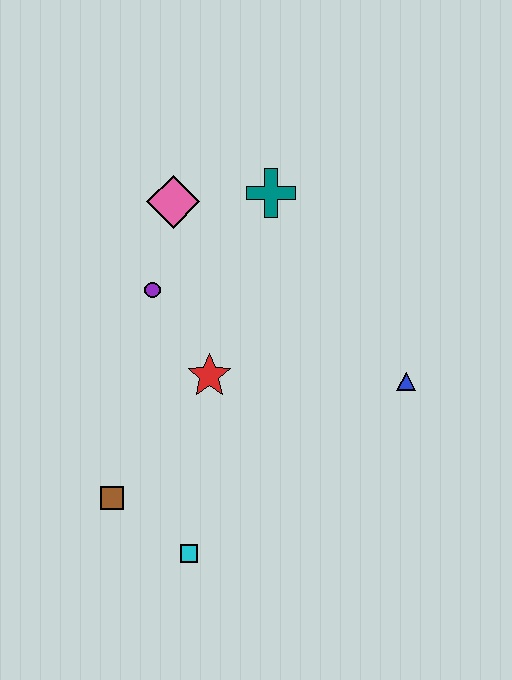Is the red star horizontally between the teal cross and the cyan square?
Yes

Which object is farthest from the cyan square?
The teal cross is farthest from the cyan square.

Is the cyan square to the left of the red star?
Yes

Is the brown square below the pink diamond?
Yes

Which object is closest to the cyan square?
The brown square is closest to the cyan square.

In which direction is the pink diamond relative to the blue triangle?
The pink diamond is to the left of the blue triangle.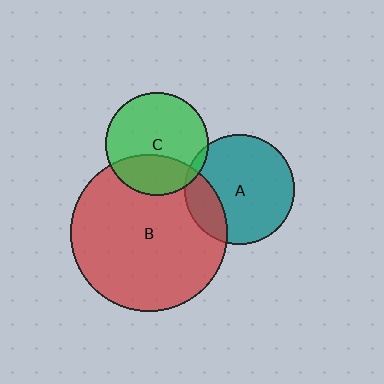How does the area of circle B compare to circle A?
Approximately 2.0 times.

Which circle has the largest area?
Circle B (red).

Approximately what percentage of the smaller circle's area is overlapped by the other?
Approximately 30%.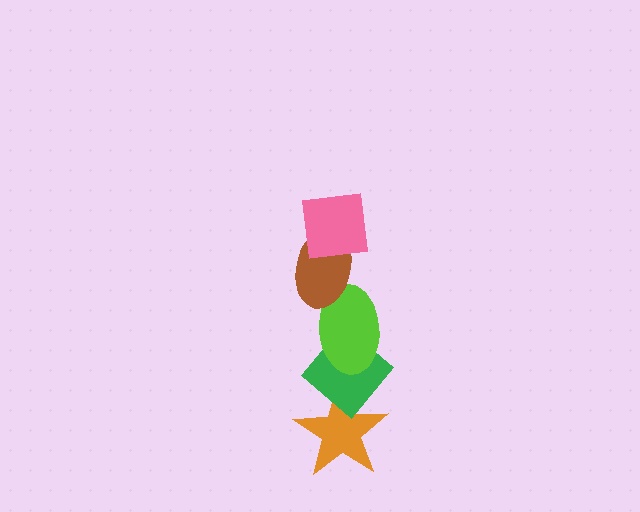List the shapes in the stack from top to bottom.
From top to bottom: the pink square, the brown ellipse, the lime ellipse, the green diamond, the orange star.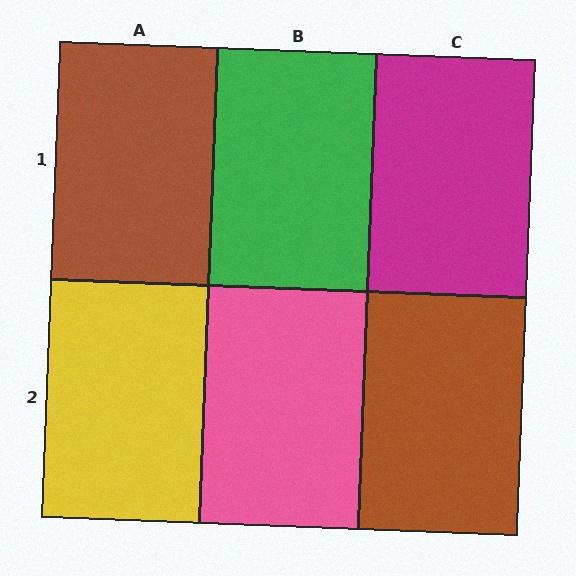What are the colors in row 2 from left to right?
Yellow, pink, brown.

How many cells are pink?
1 cell is pink.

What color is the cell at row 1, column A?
Brown.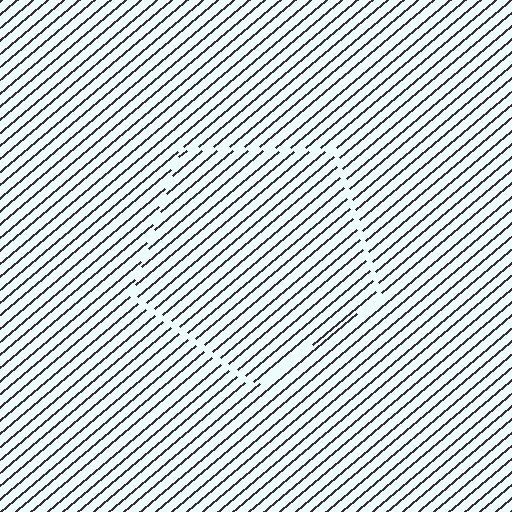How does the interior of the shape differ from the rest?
The interior of the shape contains the same grating, shifted by half a period — the contour is defined by the phase discontinuity where line-ends from the inner and outer gratings abut.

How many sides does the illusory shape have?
5 sides — the line-ends trace a pentagon.